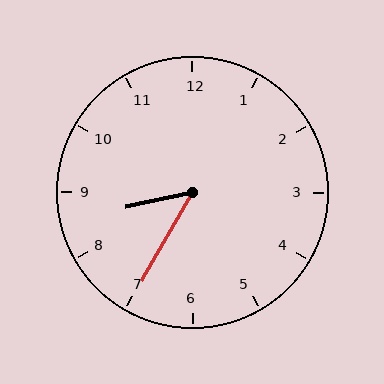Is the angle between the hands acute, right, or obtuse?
It is acute.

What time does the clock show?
8:35.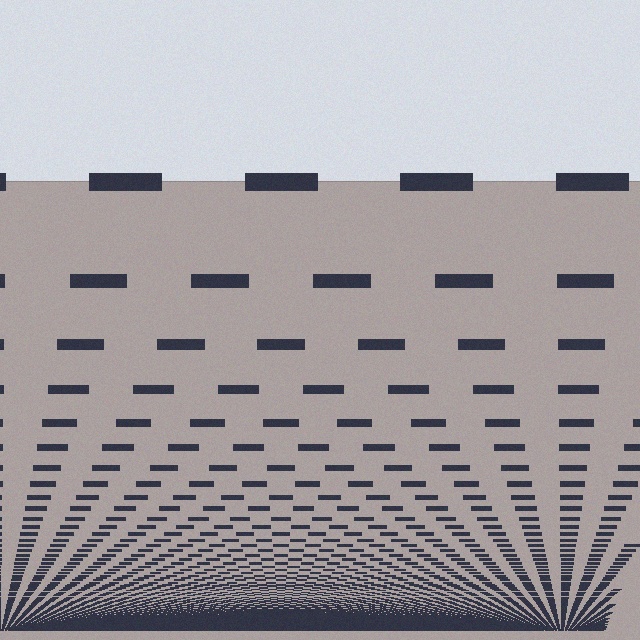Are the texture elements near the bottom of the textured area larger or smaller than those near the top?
Smaller. The gradient is inverted — elements near the bottom are smaller and denser.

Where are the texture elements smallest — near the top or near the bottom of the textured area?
Near the bottom.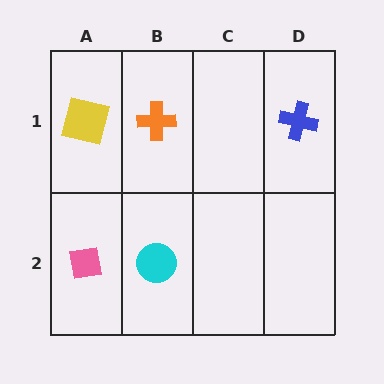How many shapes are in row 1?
3 shapes.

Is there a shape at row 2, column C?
No, that cell is empty.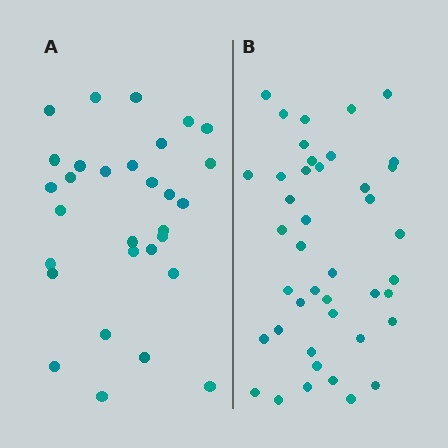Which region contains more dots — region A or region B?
Region B (the right region) has more dots.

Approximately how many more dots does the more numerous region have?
Region B has roughly 12 or so more dots than region A.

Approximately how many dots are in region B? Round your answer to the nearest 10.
About 40 dots. (The exact count is 42, which rounds to 40.)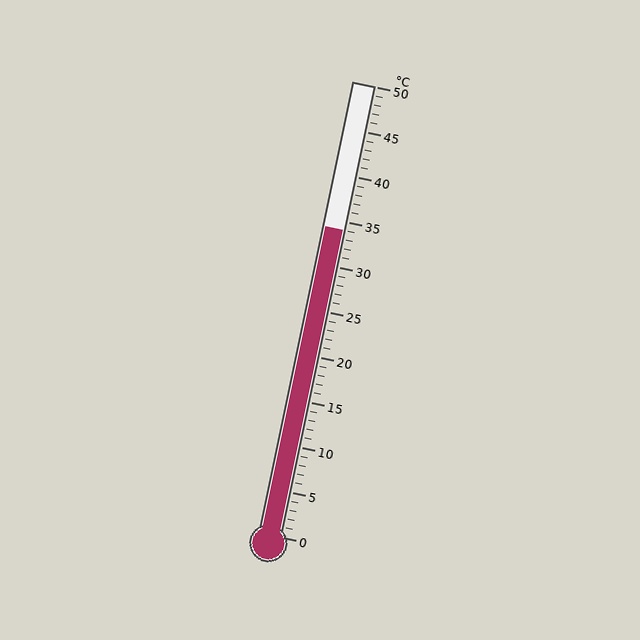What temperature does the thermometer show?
The thermometer shows approximately 34°C.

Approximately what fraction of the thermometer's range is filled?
The thermometer is filled to approximately 70% of its range.